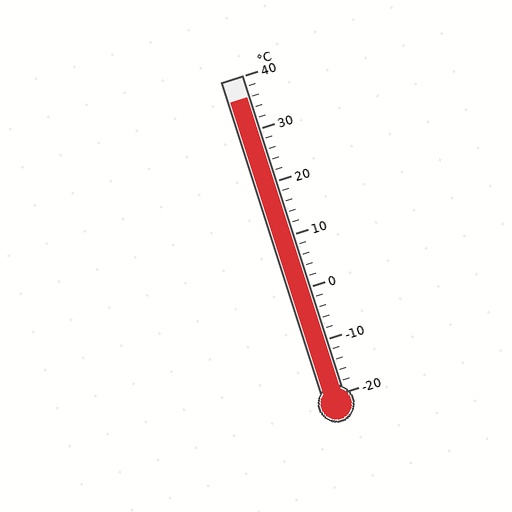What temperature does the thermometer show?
The thermometer shows approximately 36°C.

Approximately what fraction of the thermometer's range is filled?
The thermometer is filled to approximately 95% of its range.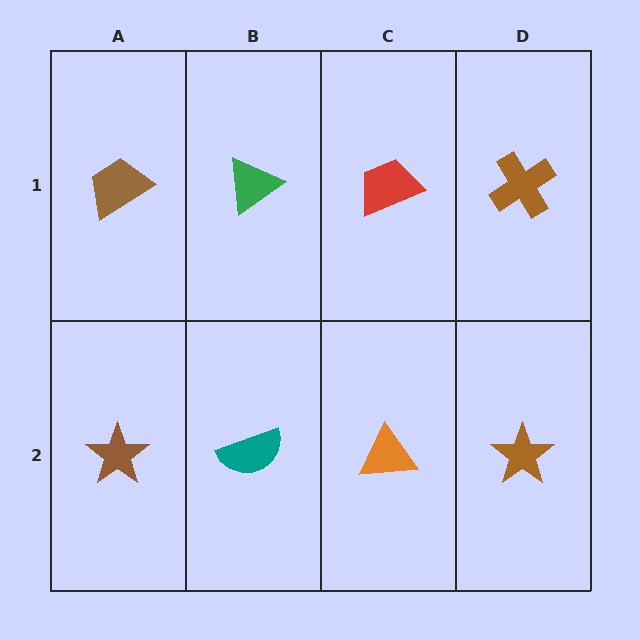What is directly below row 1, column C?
An orange triangle.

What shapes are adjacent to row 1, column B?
A teal semicircle (row 2, column B), a brown trapezoid (row 1, column A), a red trapezoid (row 1, column C).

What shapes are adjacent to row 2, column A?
A brown trapezoid (row 1, column A), a teal semicircle (row 2, column B).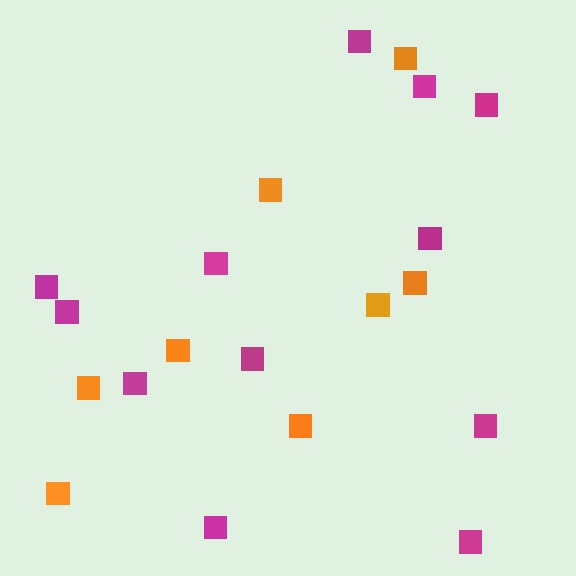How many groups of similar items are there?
There are 2 groups: one group of orange squares (8) and one group of magenta squares (12).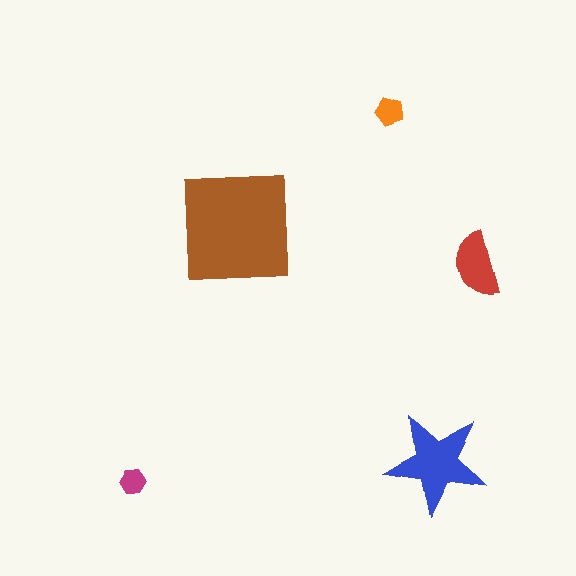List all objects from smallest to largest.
The magenta hexagon, the orange pentagon, the red semicircle, the blue star, the brown square.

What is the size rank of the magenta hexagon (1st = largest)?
5th.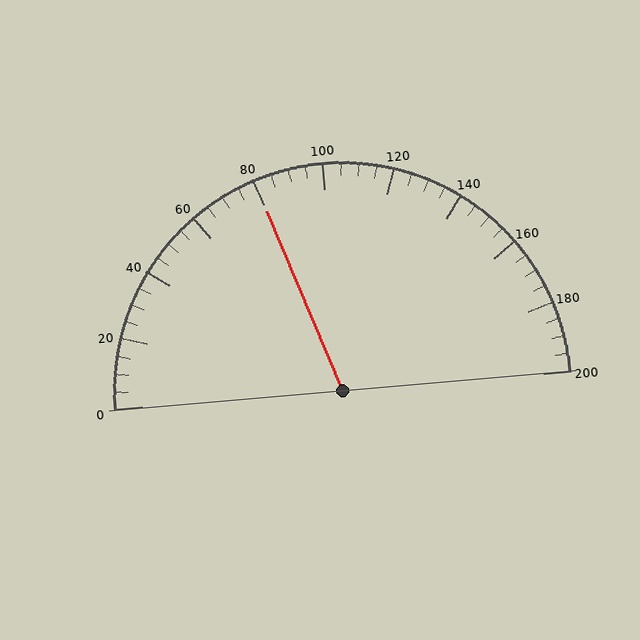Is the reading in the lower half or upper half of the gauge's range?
The reading is in the lower half of the range (0 to 200).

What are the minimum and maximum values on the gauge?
The gauge ranges from 0 to 200.